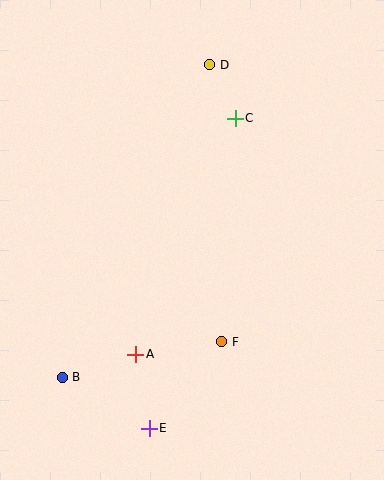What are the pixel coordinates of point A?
Point A is at (136, 354).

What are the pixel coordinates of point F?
Point F is at (222, 342).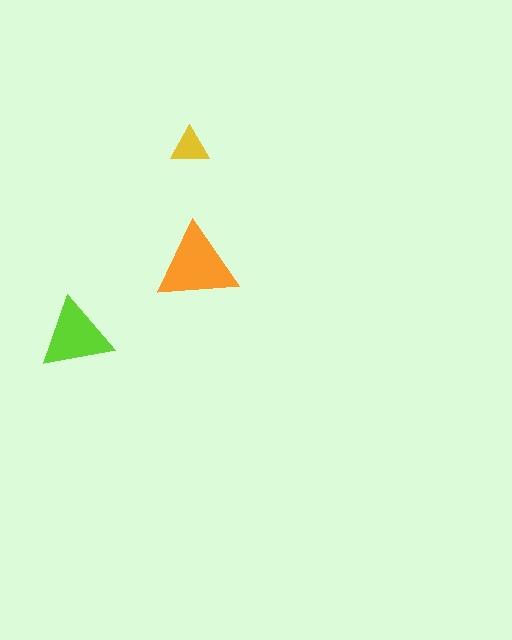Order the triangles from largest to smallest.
the orange one, the lime one, the yellow one.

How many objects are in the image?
There are 3 objects in the image.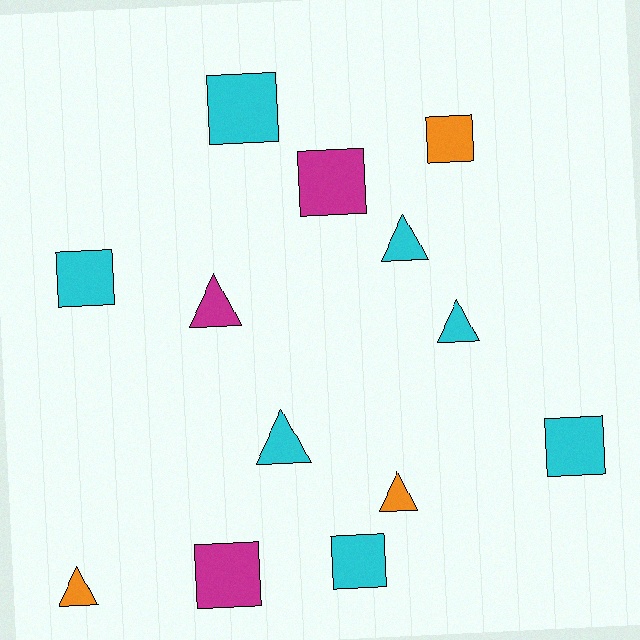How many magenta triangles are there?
There is 1 magenta triangle.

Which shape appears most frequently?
Square, with 7 objects.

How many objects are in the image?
There are 13 objects.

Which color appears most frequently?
Cyan, with 7 objects.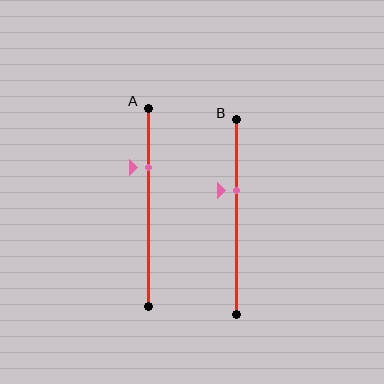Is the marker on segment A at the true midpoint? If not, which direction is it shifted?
No, the marker on segment A is shifted upward by about 20% of the segment length.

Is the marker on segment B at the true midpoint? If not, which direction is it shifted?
No, the marker on segment B is shifted upward by about 14% of the segment length.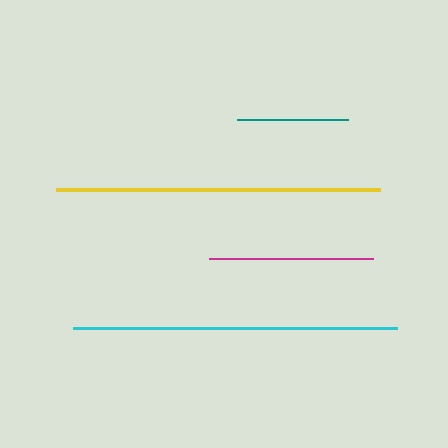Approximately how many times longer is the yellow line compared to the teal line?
The yellow line is approximately 2.9 times the length of the teal line.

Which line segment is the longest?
The yellow line is the longest at approximately 324 pixels.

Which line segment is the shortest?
The teal line is the shortest at approximately 110 pixels.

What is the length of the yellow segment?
The yellow segment is approximately 324 pixels long.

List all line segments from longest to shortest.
From longest to shortest: yellow, cyan, magenta, teal.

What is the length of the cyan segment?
The cyan segment is approximately 324 pixels long.